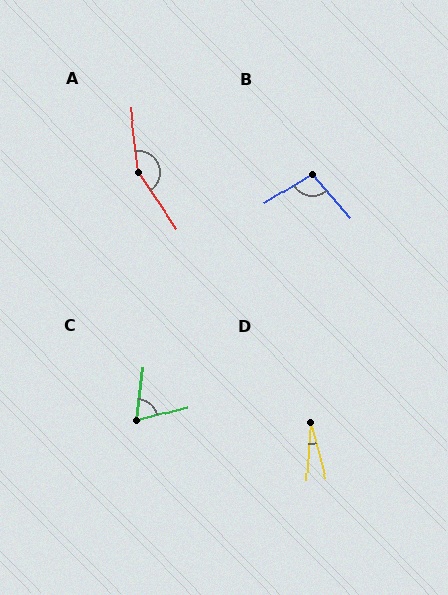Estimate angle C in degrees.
Approximately 68 degrees.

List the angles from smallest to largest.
D (19°), C (68°), B (100°), A (152°).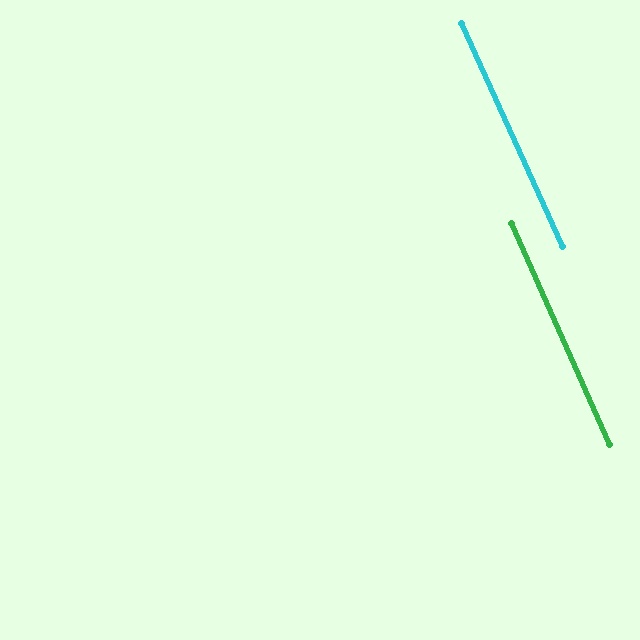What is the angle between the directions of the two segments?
Approximately 1 degree.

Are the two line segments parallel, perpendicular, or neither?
Parallel — their directions differ by only 0.6°.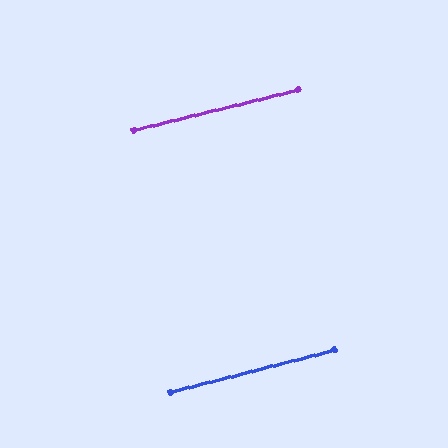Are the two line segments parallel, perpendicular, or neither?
Parallel — their directions differ by only 0.8°.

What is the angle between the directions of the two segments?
Approximately 1 degree.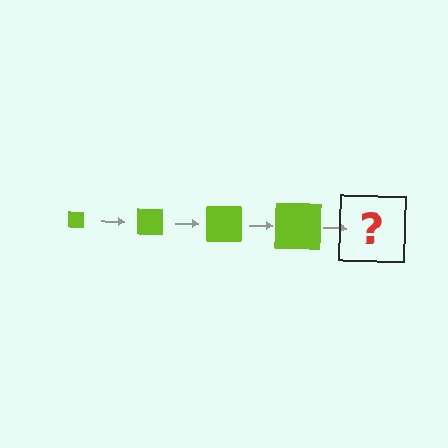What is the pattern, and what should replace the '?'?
The pattern is that the square gets progressively larger each step. The '?' should be a lime square, larger than the previous one.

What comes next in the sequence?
The next element should be a lime square, larger than the previous one.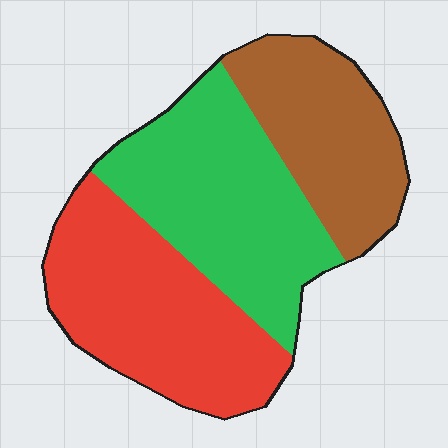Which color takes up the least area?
Brown, at roughly 25%.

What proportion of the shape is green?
Green covers 37% of the shape.